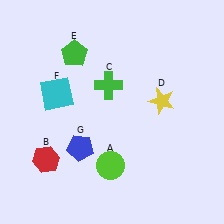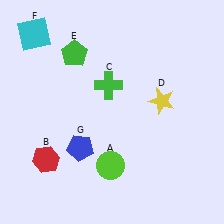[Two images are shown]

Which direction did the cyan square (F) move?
The cyan square (F) moved up.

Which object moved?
The cyan square (F) moved up.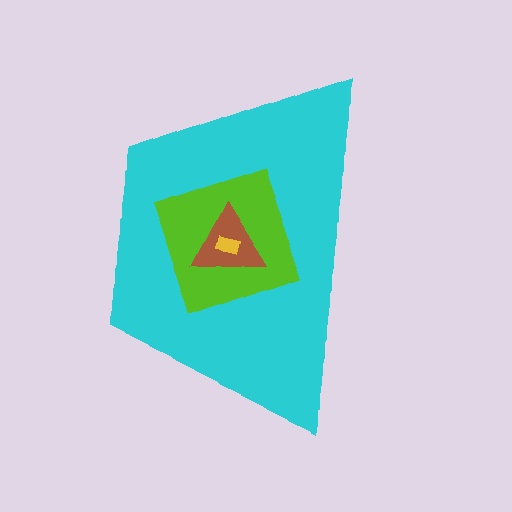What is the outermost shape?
The cyan trapezoid.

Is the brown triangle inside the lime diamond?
Yes.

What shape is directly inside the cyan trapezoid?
The lime diamond.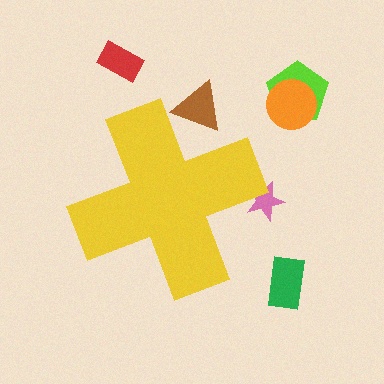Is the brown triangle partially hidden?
Yes, the brown triangle is partially hidden behind the yellow cross.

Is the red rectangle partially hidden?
No, the red rectangle is fully visible.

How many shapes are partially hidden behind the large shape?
2 shapes are partially hidden.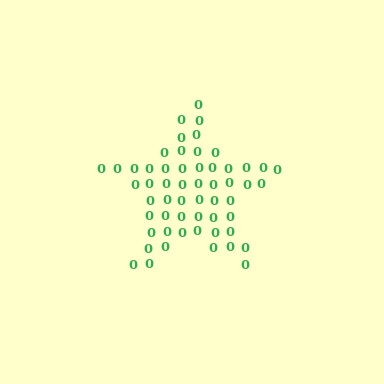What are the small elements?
The small elements are digit 0's.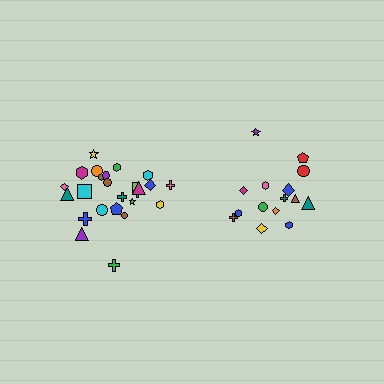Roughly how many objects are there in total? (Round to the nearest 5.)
Roughly 40 objects in total.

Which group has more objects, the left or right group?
The left group.